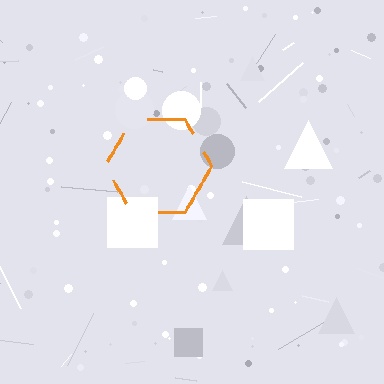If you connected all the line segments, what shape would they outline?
They would outline a hexagon.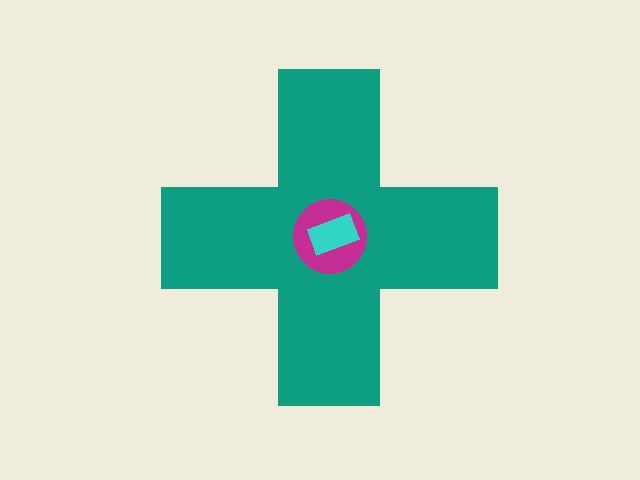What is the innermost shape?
The cyan rectangle.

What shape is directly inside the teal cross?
The magenta circle.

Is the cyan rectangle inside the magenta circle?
Yes.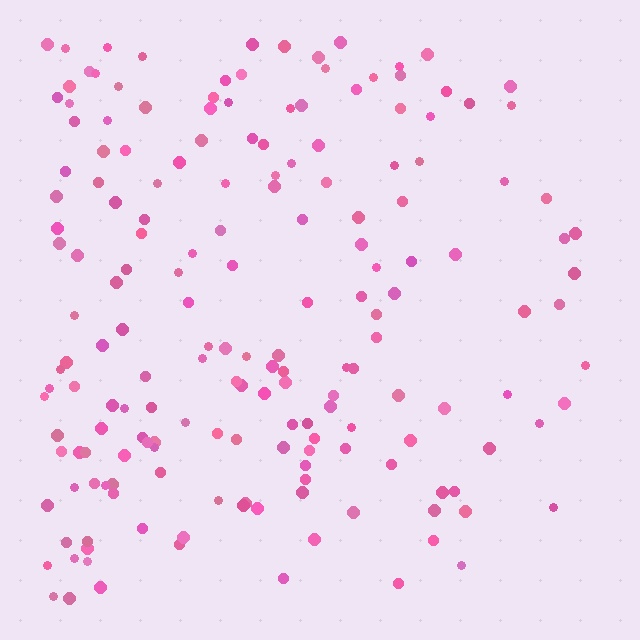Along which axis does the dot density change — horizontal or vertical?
Horizontal.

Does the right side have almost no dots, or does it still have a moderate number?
Still a moderate number, just noticeably fewer than the left.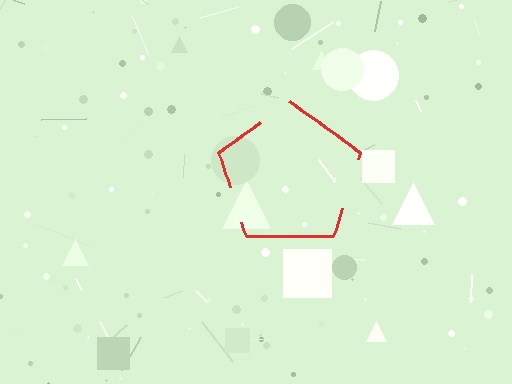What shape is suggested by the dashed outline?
The dashed outline suggests a pentagon.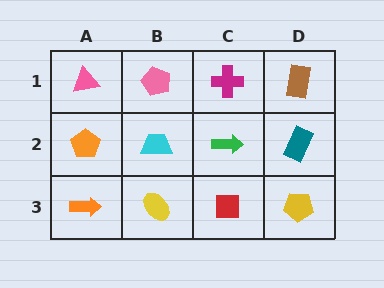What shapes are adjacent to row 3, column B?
A cyan trapezoid (row 2, column B), an orange arrow (row 3, column A), a red square (row 3, column C).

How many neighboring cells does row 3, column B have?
3.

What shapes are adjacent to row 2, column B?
A pink pentagon (row 1, column B), a yellow ellipse (row 3, column B), an orange pentagon (row 2, column A), a green arrow (row 2, column C).